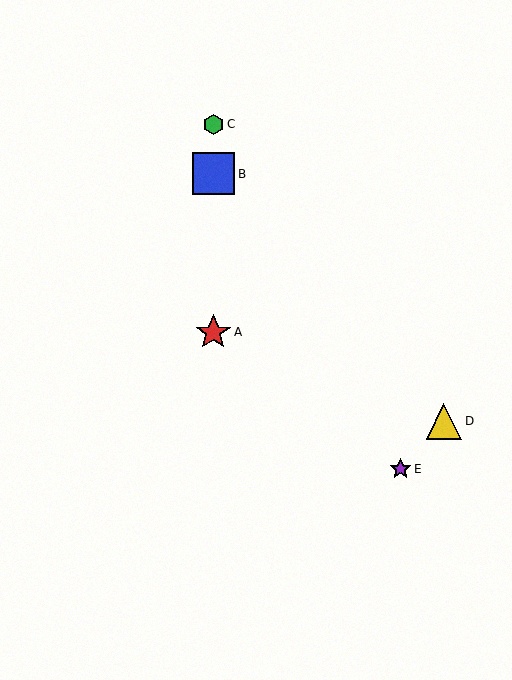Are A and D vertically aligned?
No, A is at x≈213 and D is at x≈444.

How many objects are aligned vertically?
3 objects (A, B, C) are aligned vertically.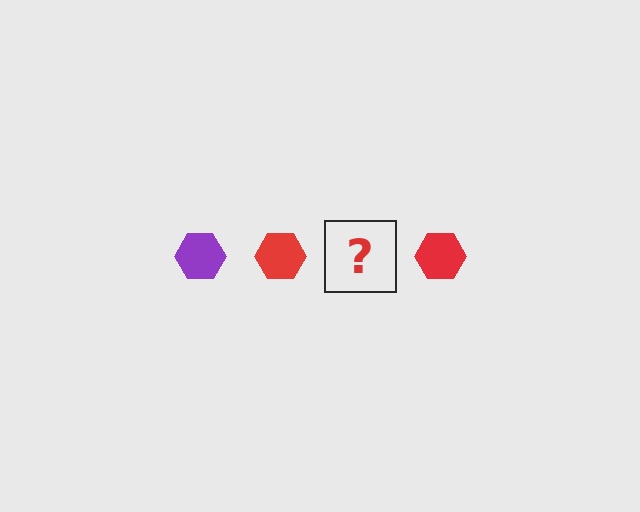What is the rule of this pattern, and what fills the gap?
The rule is that the pattern cycles through purple, red hexagons. The gap should be filled with a purple hexagon.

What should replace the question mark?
The question mark should be replaced with a purple hexagon.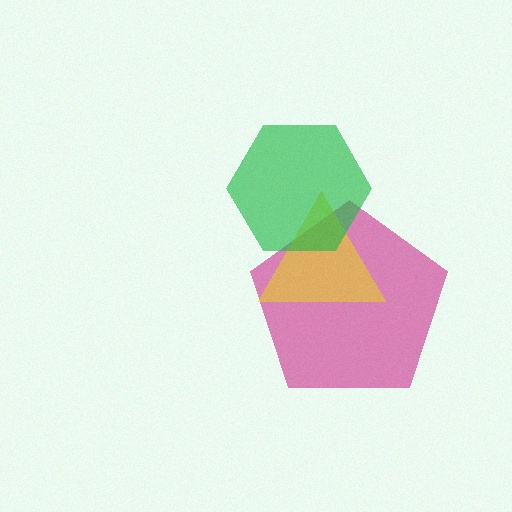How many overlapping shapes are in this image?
There are 3 overlapping shapes in the image.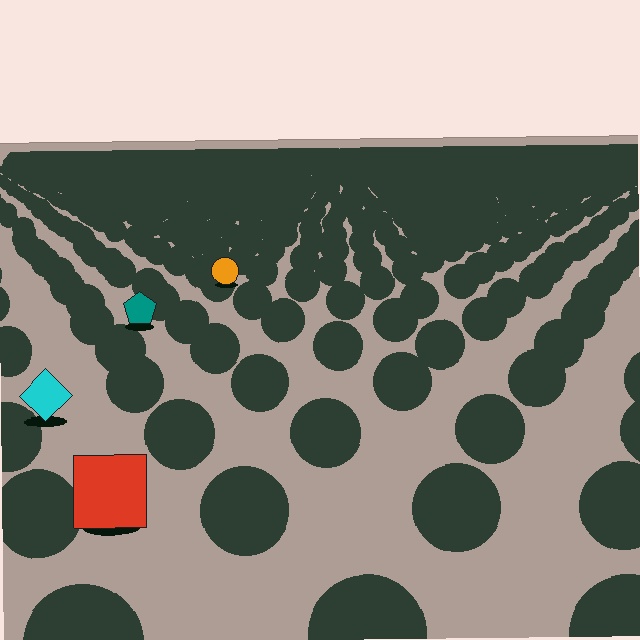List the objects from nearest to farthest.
From nearest to farthest: the red square, the cyan diamond, the teal pentagon, the orange circle.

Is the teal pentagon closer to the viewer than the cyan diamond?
No. The cyan diamond is closer — you can tell from the texture gradient: the ground texture is coarser near it.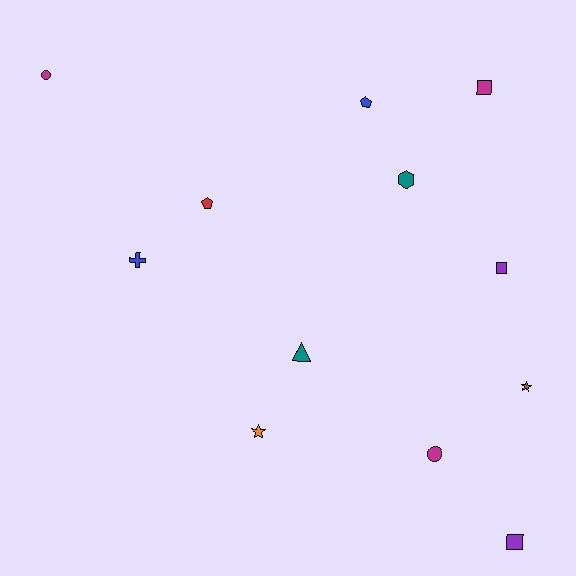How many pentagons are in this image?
There are 2 pentagons.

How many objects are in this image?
There are 12 objects.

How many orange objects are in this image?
There is 1 orange object.